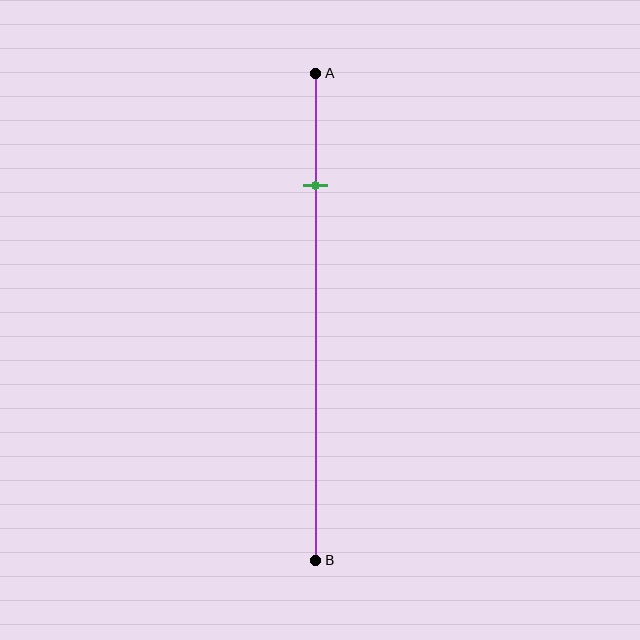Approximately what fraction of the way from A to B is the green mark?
The green mark is approximately 25% of the way from A to B.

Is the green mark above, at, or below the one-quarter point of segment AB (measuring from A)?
The green mark is approximately at the one-quarter point of segment AB.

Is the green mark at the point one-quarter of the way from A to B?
Yes, the mark is approximately at the one-quarter point.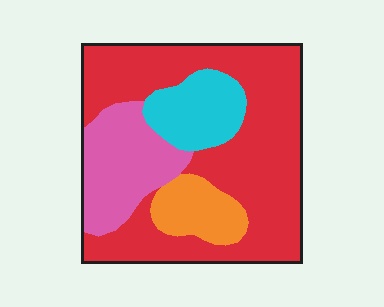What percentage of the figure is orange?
Orange covers around 10% of the figure.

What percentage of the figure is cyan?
Cyan covers 13% of the figure.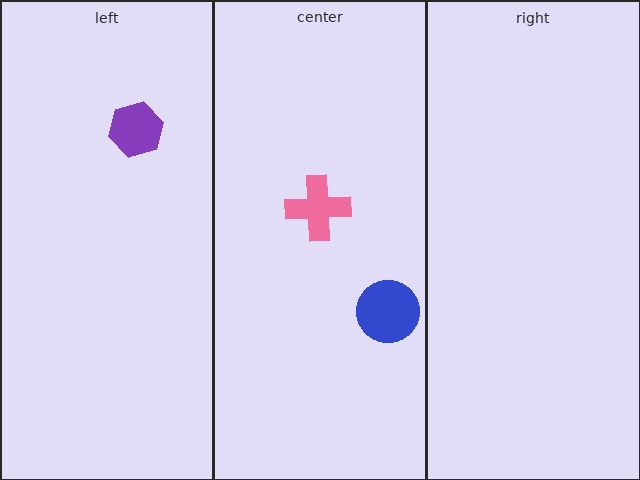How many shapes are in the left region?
1.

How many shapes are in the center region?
2.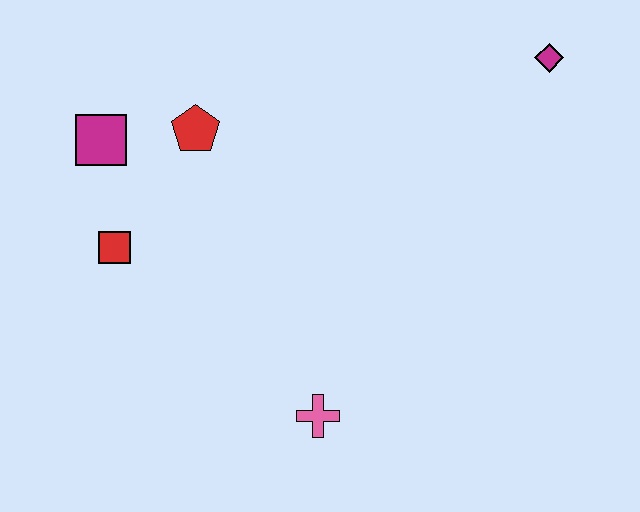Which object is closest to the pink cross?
The red square is closest to the pink cross.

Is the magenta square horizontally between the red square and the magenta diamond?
No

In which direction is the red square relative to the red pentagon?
The red square is below the red pentagon.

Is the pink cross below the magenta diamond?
Yes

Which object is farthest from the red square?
The magenta diamond is farthest from the red square.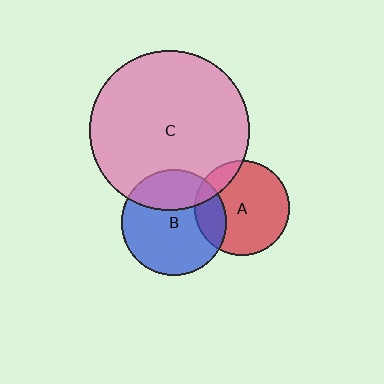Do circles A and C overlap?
Yes.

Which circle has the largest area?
Circle C (pink).